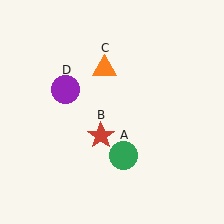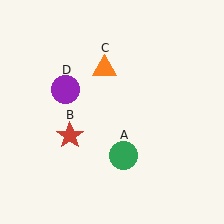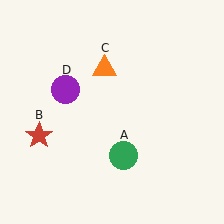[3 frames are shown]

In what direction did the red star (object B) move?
The red star (object B) moved left.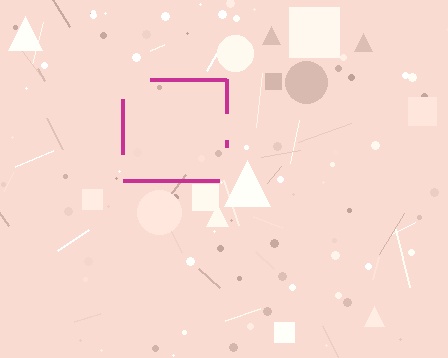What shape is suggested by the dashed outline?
The dashed outline suggests a square.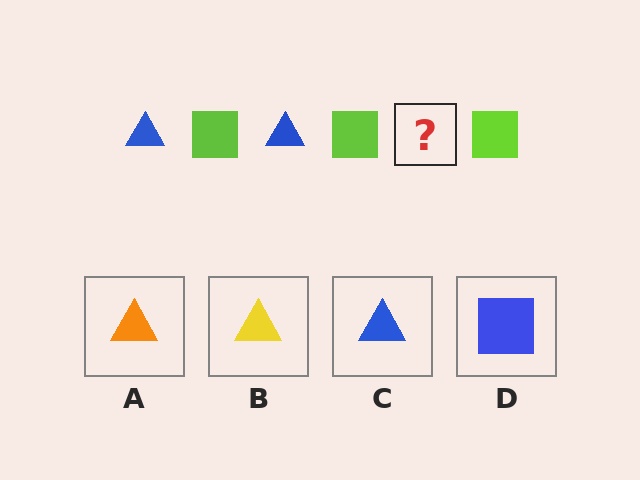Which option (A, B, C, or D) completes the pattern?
C.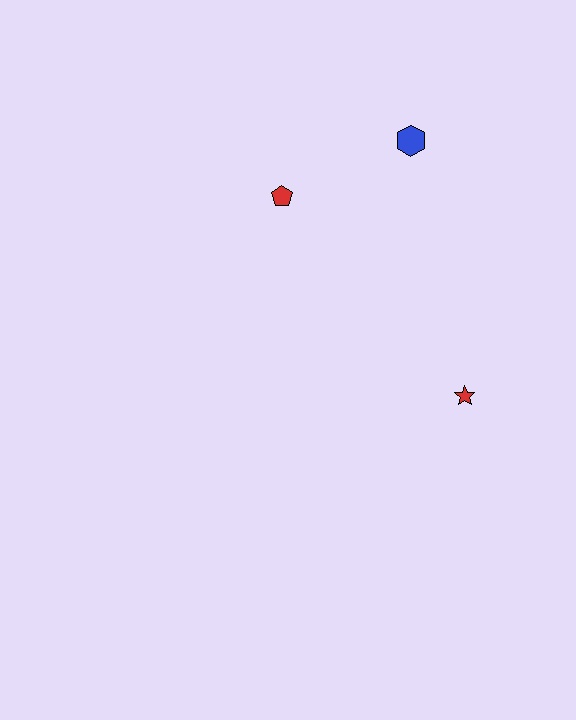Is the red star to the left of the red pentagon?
No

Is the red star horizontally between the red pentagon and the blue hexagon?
No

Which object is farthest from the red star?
The red pentagon is farthest from the red star.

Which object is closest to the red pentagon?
The blue hexagon is closest to the red pentagon.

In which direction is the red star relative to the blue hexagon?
The red star is below the blue hexagon.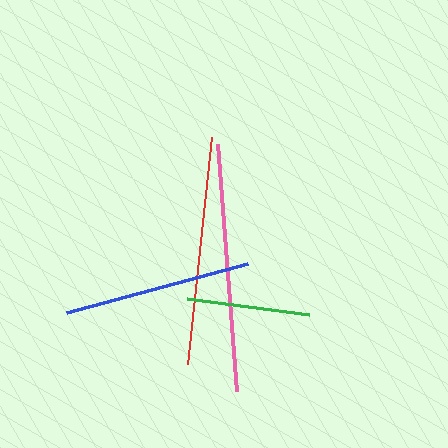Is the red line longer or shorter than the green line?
The red line is longer than the green line.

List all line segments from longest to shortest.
From longest to shortest: pink, red, blue, green.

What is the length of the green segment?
The green segment is approximately 124 pixels long.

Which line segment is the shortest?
The green line is the shortest at approximately 124 pixels.